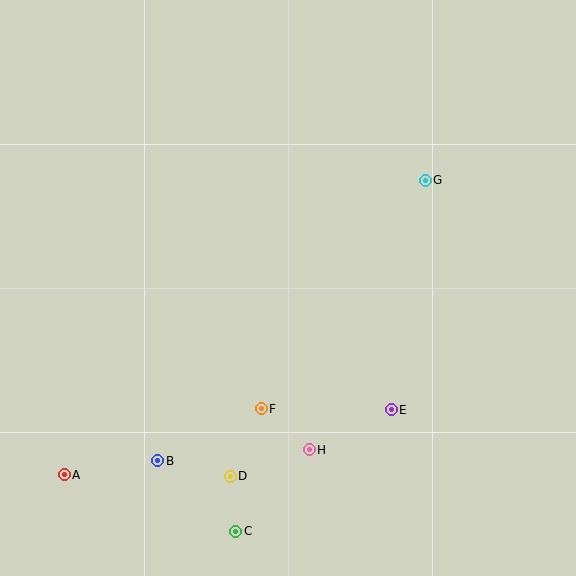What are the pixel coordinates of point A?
Point A is at (64, 475).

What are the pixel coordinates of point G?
Point G is at (425, 180).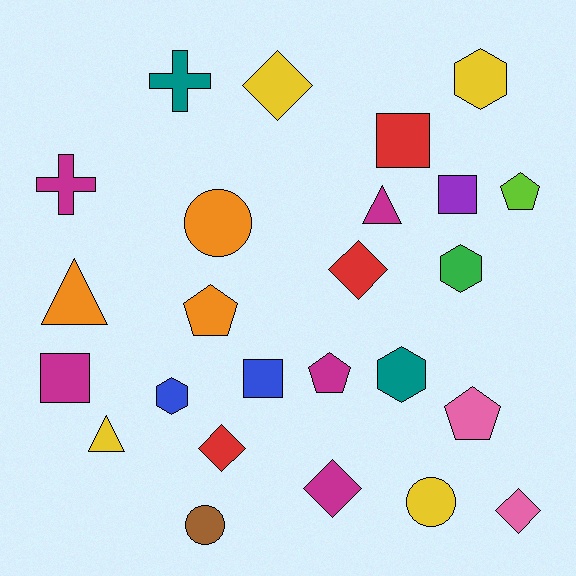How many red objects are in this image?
There are 3 red objects.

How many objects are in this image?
There are 25 objects.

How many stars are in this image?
There are no stars.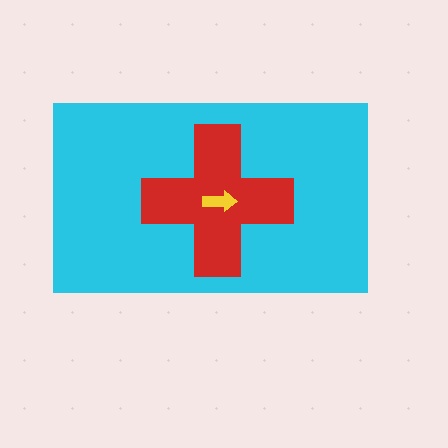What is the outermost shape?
The cyan rectangle.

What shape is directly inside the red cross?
The yellow arrow.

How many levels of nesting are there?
3.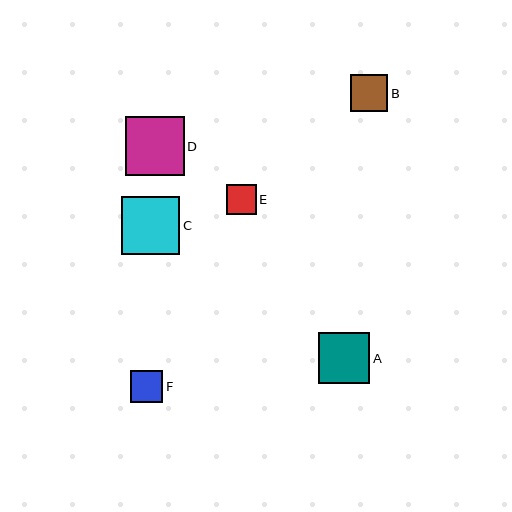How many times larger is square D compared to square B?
Square D is approximately 1.6 times the size of square B.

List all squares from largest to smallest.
From largest to smallest: D, C, A, B, F, E.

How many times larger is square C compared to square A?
Square C is approximately 1.1 times the size of square A.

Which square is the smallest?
Square E is the smallest with a size of approximately 30 pixels.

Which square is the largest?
Square D is the largest with a size of approximately 58 pixels.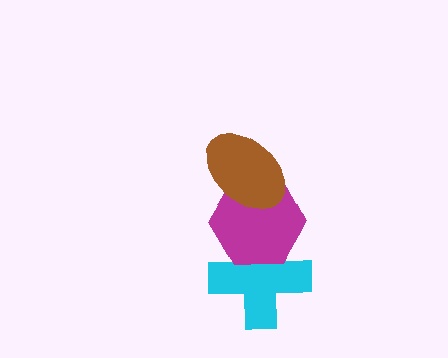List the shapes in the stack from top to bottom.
From top to bottom: the brown ellipse, the magenta hexagon, the cyan cross.